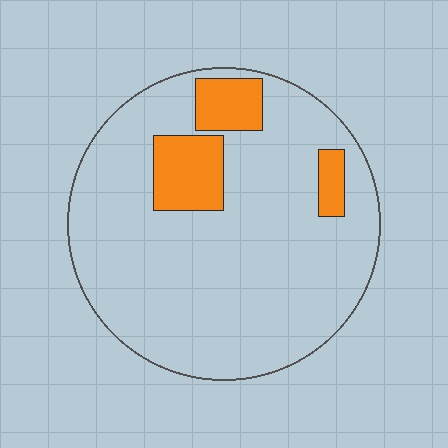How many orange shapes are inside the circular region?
3.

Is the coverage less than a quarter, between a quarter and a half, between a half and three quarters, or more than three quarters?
Less than a quarter.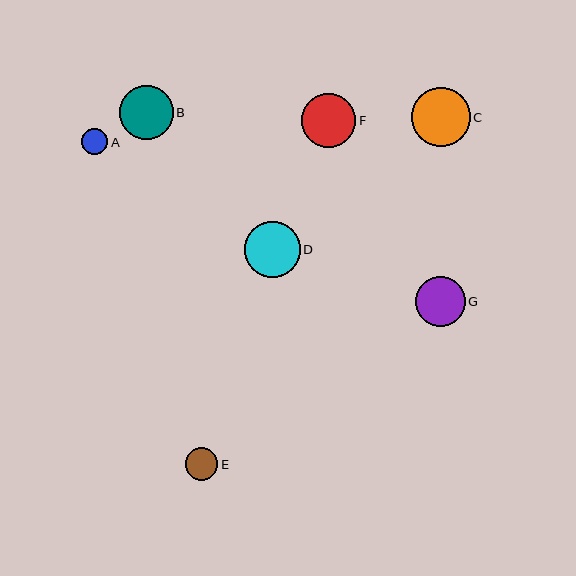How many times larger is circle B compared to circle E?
Circle B is approximately 1.7 times the size of circle E.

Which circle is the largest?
Circle C is the largest with a size of approximately 59 pixels.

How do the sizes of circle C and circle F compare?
Circle C and circle F are approximately the same size.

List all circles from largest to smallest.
From largest to smallest: C, D, B, F, G, E, A.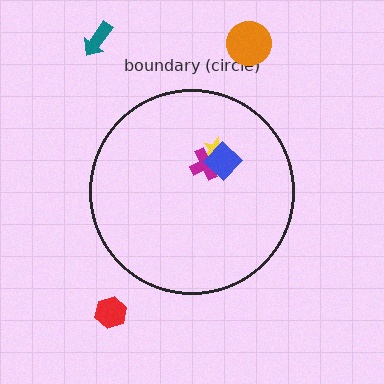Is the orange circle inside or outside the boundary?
Outside.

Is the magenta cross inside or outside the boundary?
Inside.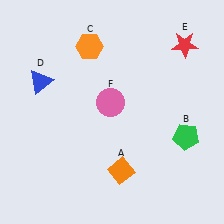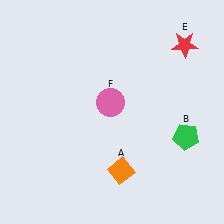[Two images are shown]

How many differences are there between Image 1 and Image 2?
There are 2 differences between the two images.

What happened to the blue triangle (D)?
The blue triangle (D) was removed in Image 2. It was in the top-left area of Image 1.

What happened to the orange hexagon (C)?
The orange hexagon (C) was removed in Image 2. It was in the top-left area of Image 1.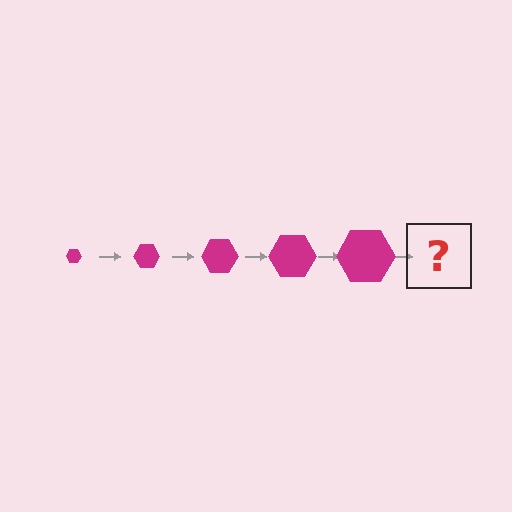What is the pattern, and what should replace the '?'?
The pattern is that the hexagon gets progressively larger each step. The '?' should be a magenta hexagon, larger than the previous one.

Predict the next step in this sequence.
The next step is a magenta hexagon, larger than the previous one.